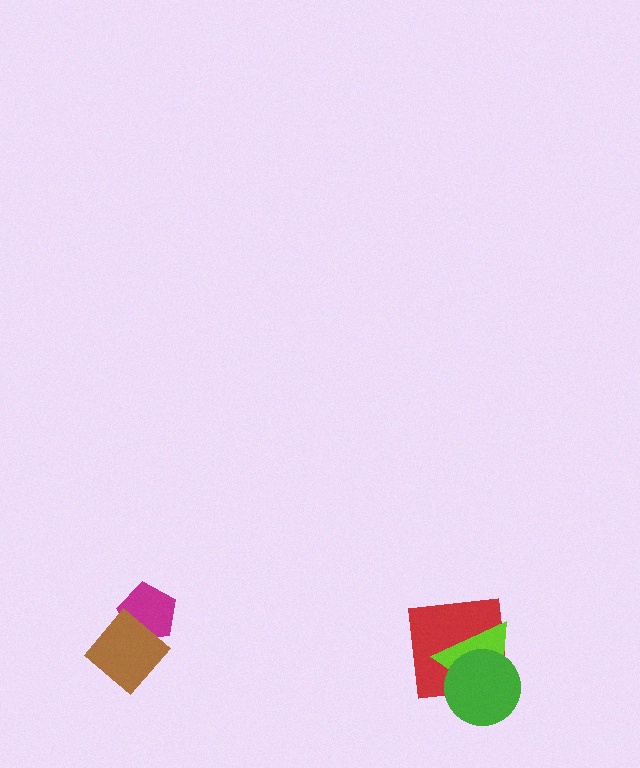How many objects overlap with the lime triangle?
2 objects overlap with the lime triangle.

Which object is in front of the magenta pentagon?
The brown diamond is in front of the magenta pentagon.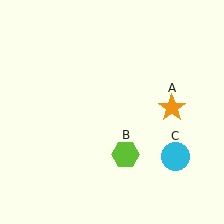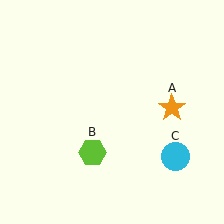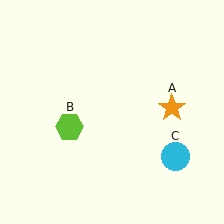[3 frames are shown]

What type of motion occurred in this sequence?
The lime hexagon (object B) rotated clockwise around the center of the scene.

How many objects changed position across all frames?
1 object changed position: lime hexagon (object B).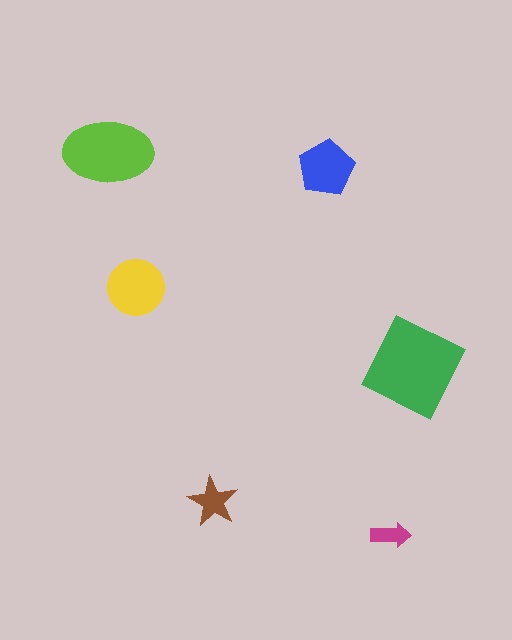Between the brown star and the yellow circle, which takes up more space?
The yellow circle.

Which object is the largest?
The green diamond.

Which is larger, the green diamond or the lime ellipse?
The green diamond.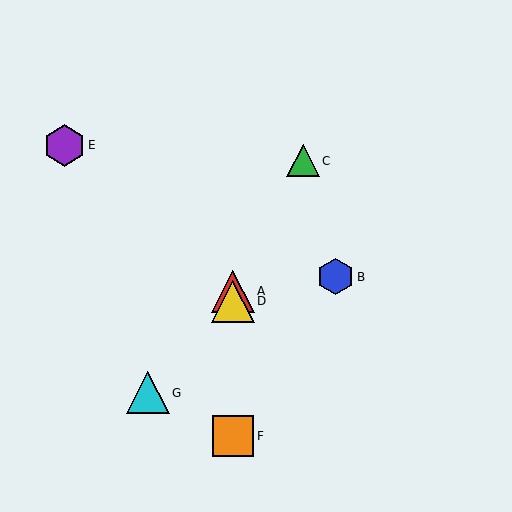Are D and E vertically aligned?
No, D is at x≈233 and E is at x≈64.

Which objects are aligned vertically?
Objects A, D, F are aligned vertically.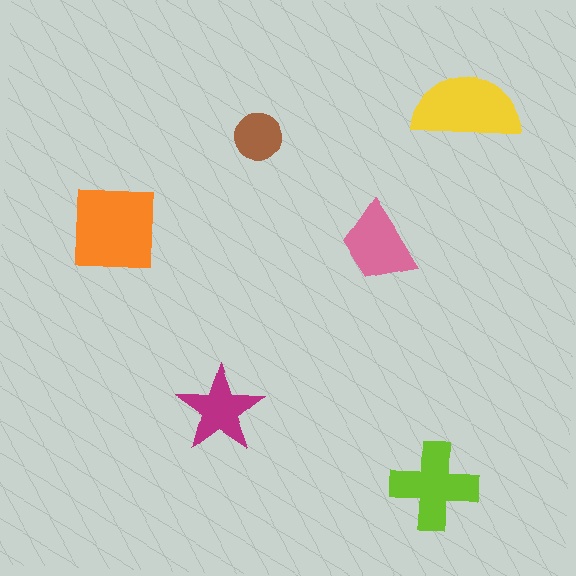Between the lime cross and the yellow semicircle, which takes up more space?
The yellow semicircle.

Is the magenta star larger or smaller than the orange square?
Smaller.